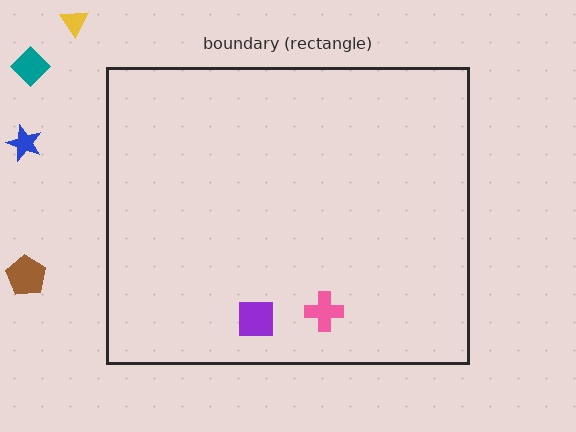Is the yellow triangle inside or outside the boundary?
Outside.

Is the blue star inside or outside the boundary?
Outside.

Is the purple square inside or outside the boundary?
Inside.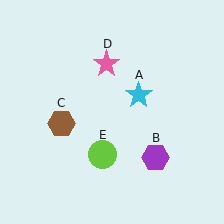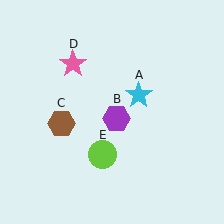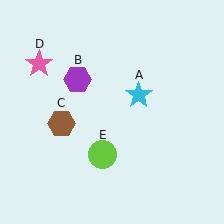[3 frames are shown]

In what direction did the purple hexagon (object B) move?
The purple hexagon (object B) moved up and to the left.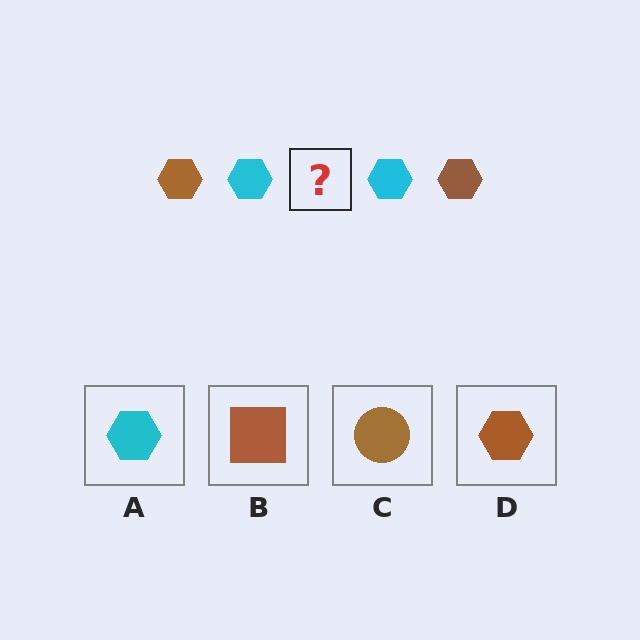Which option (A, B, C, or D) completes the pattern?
D.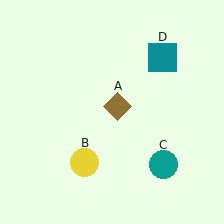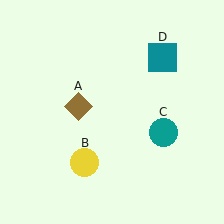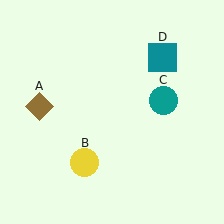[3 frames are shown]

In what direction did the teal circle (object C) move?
The teal circle (object C) moved up.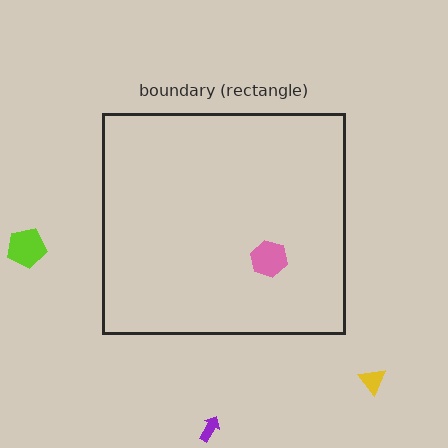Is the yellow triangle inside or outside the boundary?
Outside.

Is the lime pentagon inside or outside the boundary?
Outside.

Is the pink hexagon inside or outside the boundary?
Inside.